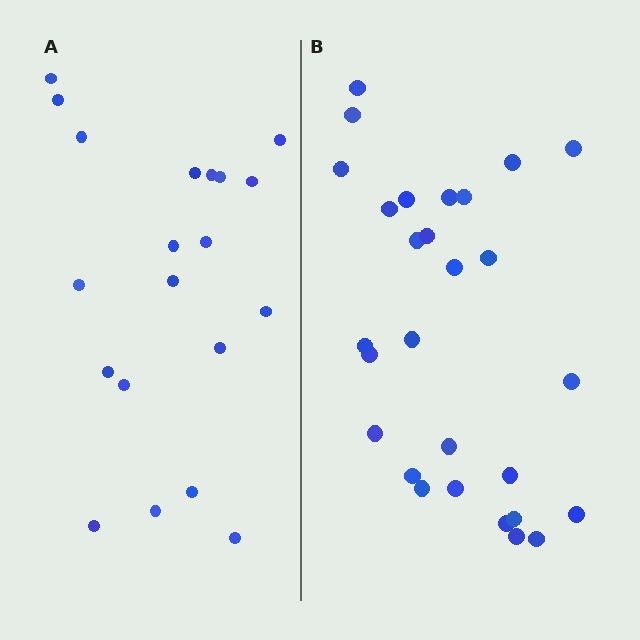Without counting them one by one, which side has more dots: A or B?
Region B (the right region) has more dots.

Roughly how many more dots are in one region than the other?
Region B has roughly 8 or so more dots than region A.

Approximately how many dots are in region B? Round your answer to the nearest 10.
About 30 dots. (The exact count is 28, which rounds to 30.)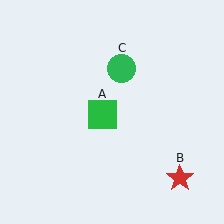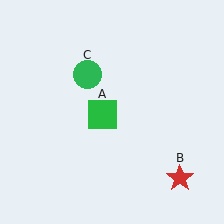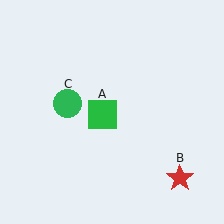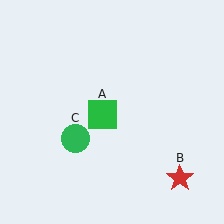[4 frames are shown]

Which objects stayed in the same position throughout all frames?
Green square (object A) and red star (object B) remained stationary.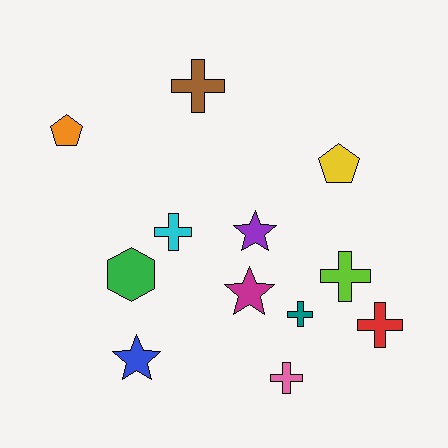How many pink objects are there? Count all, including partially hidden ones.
There is 1 pink object.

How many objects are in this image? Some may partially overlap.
There are 12 objects.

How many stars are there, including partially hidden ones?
There are 3 stars.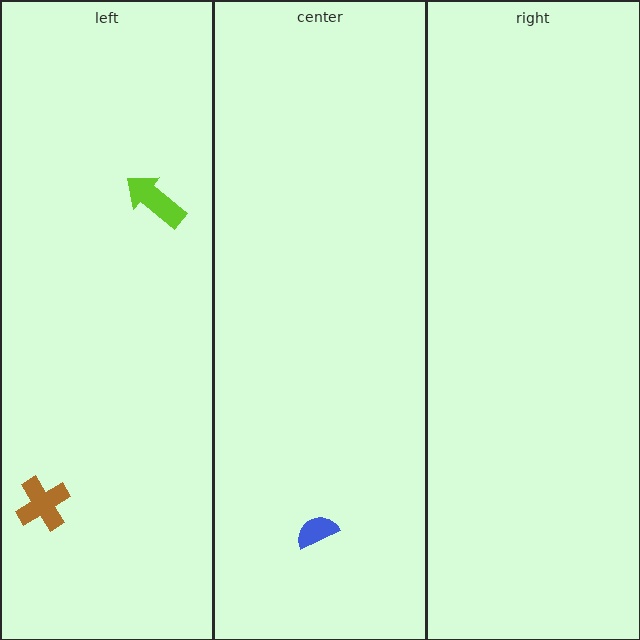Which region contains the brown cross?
The left region.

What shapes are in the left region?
The lime arrow, the brown cross.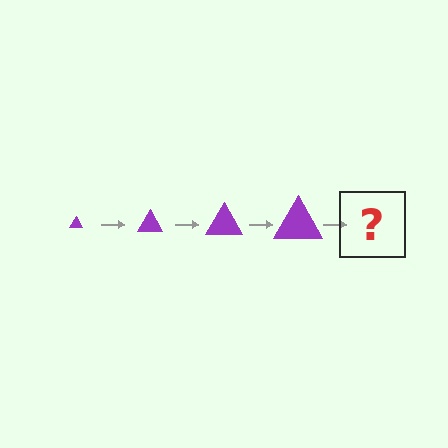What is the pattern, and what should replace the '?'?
The pattern is that the triangle gets progressively larger each step. The '?' should be a purple triangle, larger than the previous one.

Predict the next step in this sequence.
The next step is a purple triangle, larger than the previous one.